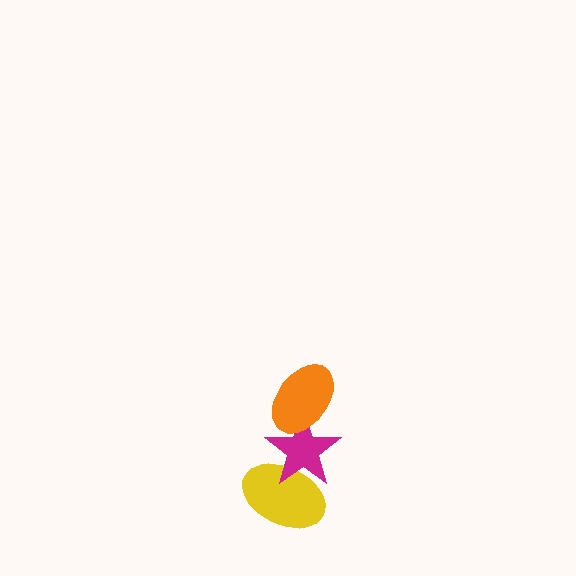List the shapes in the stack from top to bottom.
From top to bottom: the orange ellipse, the magenta star, the yellow ellipse.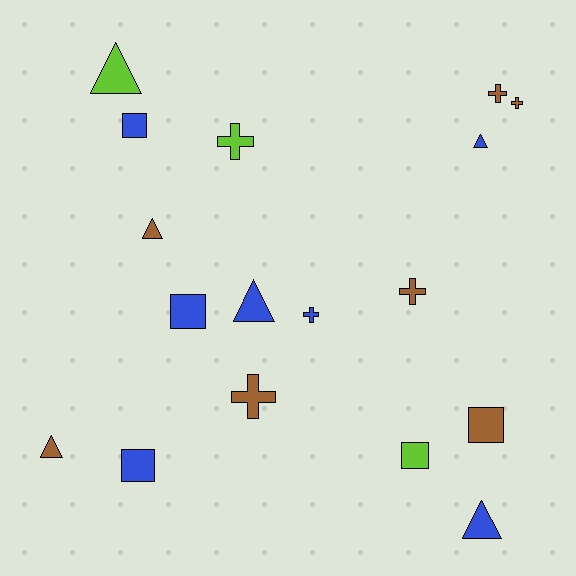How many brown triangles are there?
There are 2 brown triangles.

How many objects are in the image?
There are 17 objects.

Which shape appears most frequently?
Cross, with 6 objects.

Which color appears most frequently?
Blue, with 7 objects.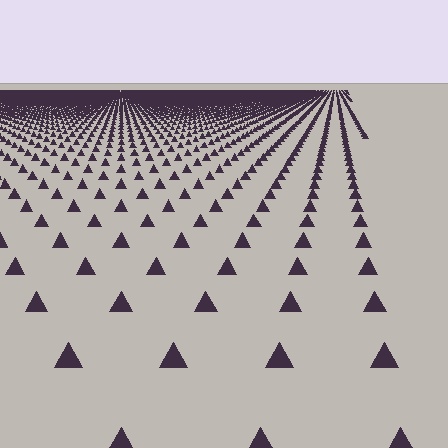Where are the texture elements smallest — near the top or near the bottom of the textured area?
Near the top.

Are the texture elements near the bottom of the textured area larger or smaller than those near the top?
Larger. Near the bottom, elements are closer to the viewer and appear at a bigger on-screen size.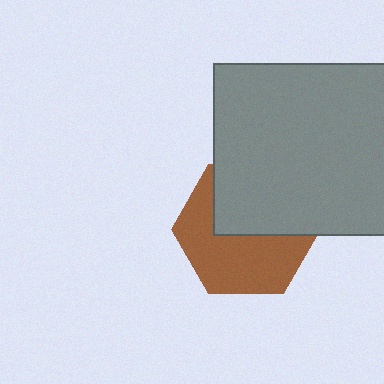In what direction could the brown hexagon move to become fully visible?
The brown hexagon could move down. That would shift it out from behind the gray square entirely.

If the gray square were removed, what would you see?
You would see the complete brown hexagon.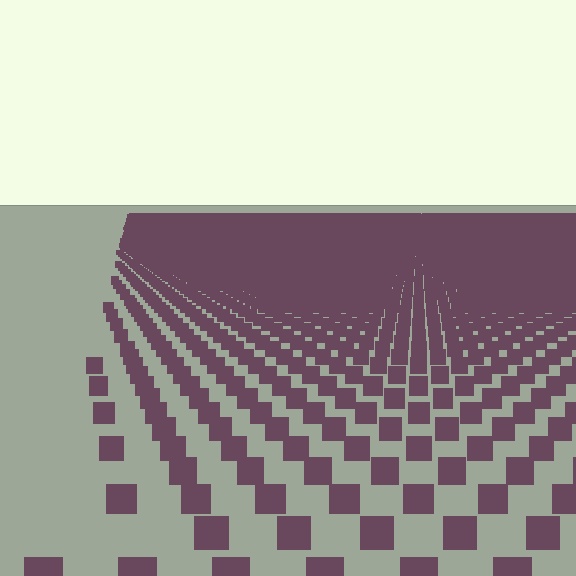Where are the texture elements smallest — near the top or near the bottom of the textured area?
Near the top.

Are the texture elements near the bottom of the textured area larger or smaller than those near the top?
Larger. Near the bottom, elements are closer to the viewer and appear at a bigger on-screen size.